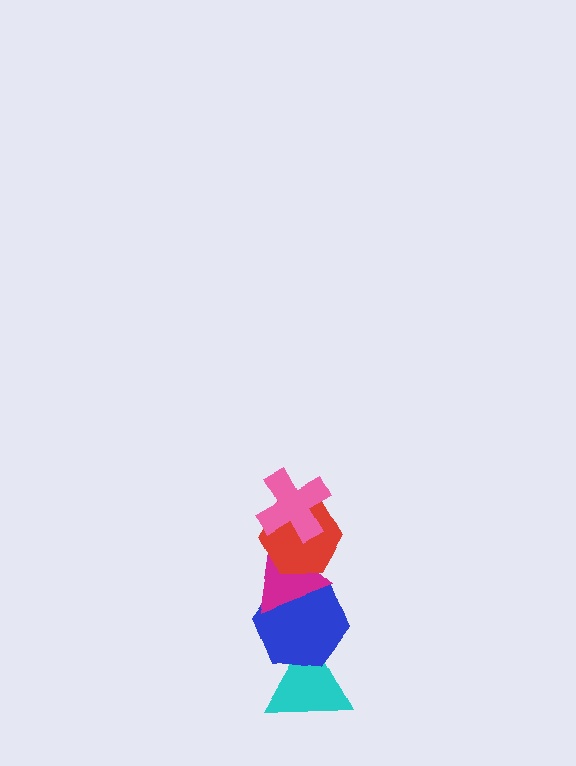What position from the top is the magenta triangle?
The magenta triangle is 3rd from the top.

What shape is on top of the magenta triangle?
The red hexagon is on top of the magenta triangle.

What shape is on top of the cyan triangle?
The blue hexagon is on top of the cyan triangle.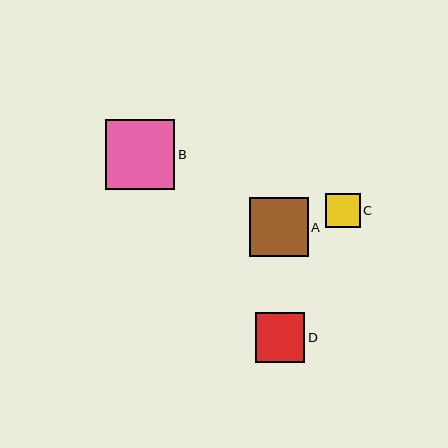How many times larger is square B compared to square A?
Square B is approximately 1.2 times the size of square A.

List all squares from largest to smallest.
From largest to smallest: B, A, D, C.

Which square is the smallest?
Square C is the smallest with a size of approximately 34 pixels.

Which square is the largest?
Square B is the largest with a size of approximately 69 pixels.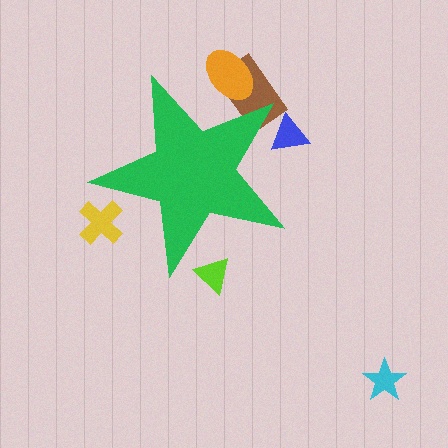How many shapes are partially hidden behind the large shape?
5 shapes are partially hidden.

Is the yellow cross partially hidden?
Yes, the yellow cross is partially hidden behind the green star.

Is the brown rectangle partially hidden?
Yes, the brown rectangle is partially hidden behind the green star.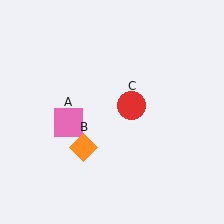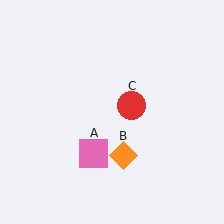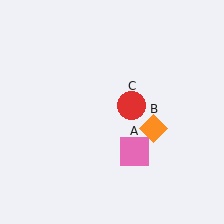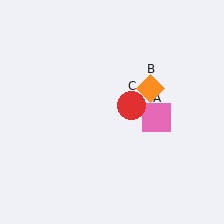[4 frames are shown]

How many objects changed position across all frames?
2 objects changed position: pink square (object A), orange diamond (object B).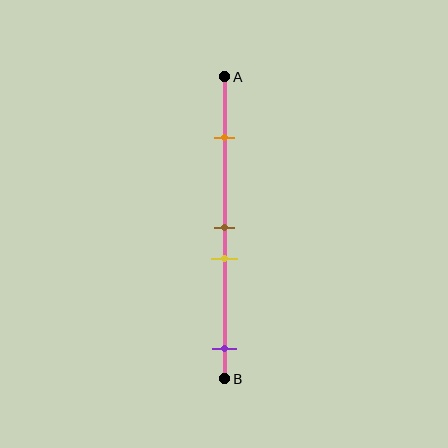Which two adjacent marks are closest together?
The brown and yellow marks are the closest adjacent pair.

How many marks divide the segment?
There are 4 marks dividing the segment.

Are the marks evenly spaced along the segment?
No, the marks are not evenly spaced.